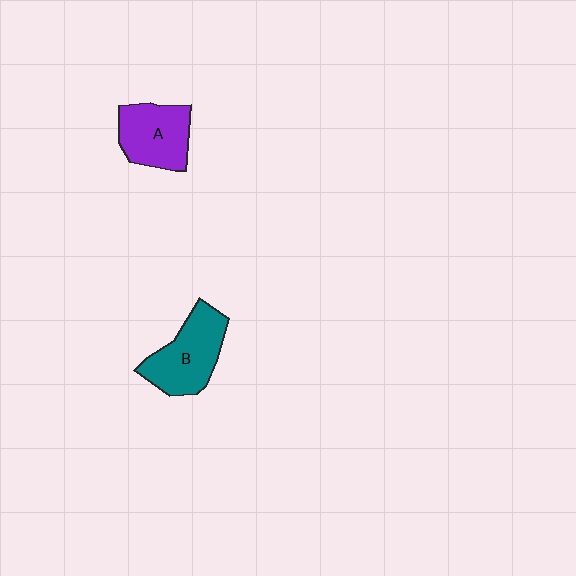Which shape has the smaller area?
Shape A (purple).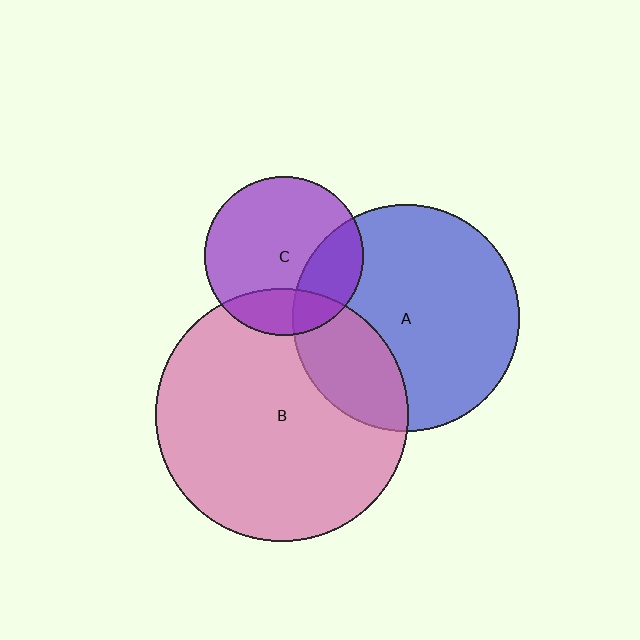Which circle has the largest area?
Circle B (pink).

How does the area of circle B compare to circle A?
Approximately 1.2 times.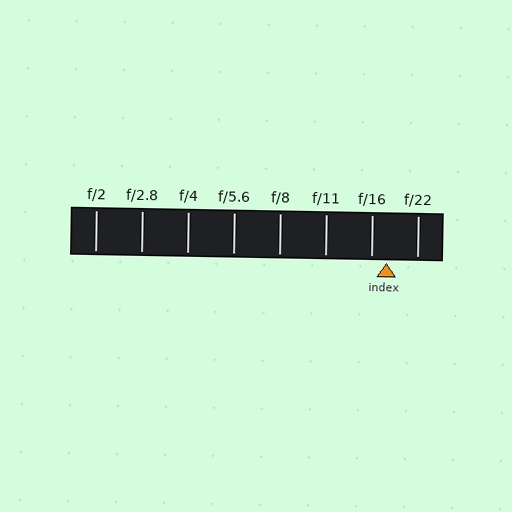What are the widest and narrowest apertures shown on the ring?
The widest aperture shown is f/2 and the narrowest is f/22.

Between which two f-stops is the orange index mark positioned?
The index mark is between f/16 and f/22.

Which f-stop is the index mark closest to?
The index mark is closest to f/16.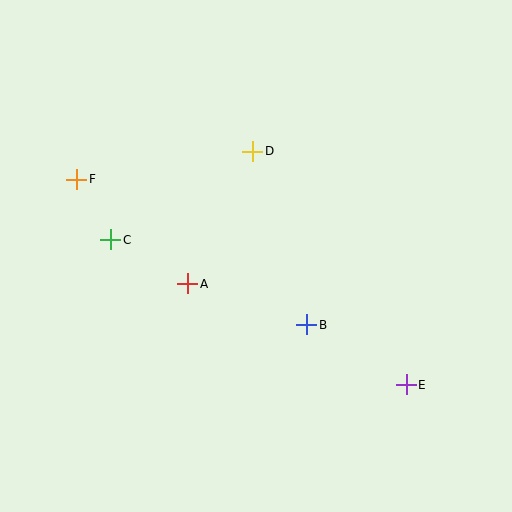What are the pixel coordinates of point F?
Point F is at (77, 179).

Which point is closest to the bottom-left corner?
Point C is closest to the bottom-left corner.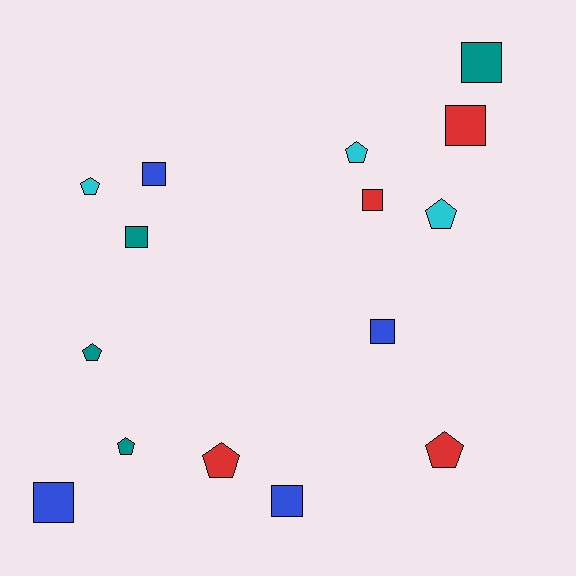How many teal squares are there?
There are 2 teal squares.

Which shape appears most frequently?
Square, with 8 objects.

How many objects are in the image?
There are 15 objects.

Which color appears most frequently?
Teal, with 4 objects.